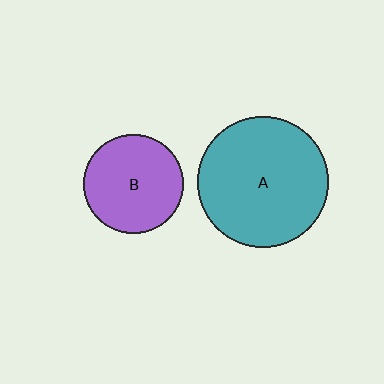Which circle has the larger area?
Circle A (teal).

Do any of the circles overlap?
No, none of the circles overlap.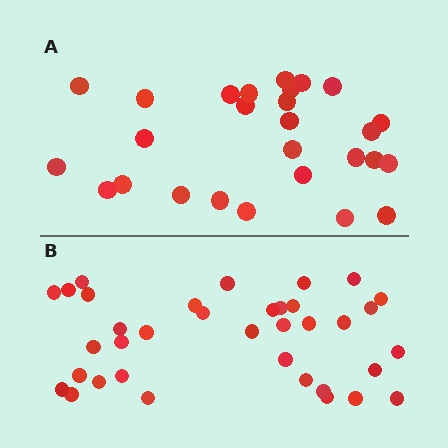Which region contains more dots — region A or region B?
Region B (the bottom region) has more dots.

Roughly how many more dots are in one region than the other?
Region B has roughly 8 or so more dots than region A.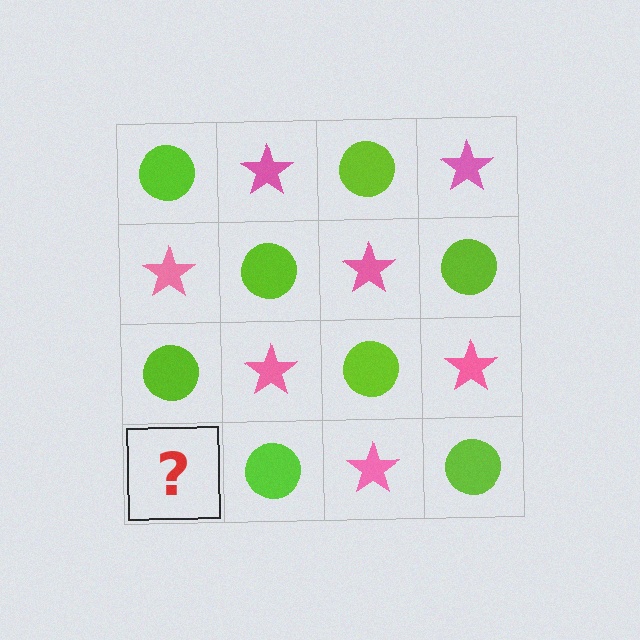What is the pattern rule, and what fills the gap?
The rule is that it alternates lime circle and pink star in a checkerboard pattern. The gap should be filled with a pink star.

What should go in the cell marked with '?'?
The missing cell should contain a pink star.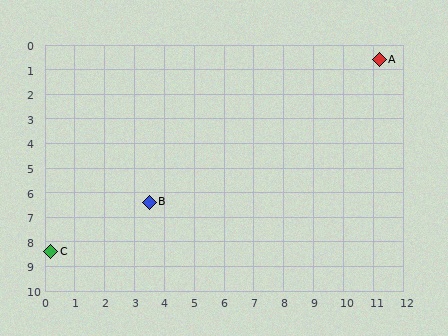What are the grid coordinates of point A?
Point A is at approximately (11.2, 0.6).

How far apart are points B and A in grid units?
Points B and A are about 9.6 grid units apart.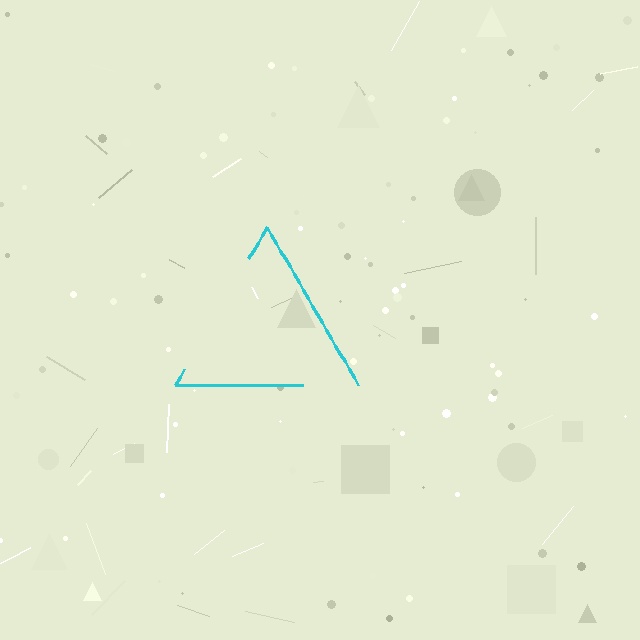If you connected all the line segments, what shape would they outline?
They would outline a triangle.